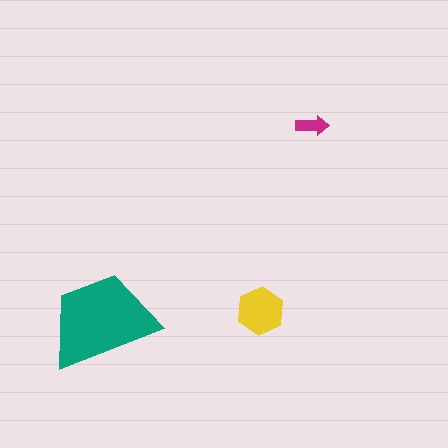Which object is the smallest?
The magenta arrow.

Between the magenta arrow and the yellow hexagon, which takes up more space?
The yellow hexagon.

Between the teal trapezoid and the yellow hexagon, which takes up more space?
The teal trapezoid.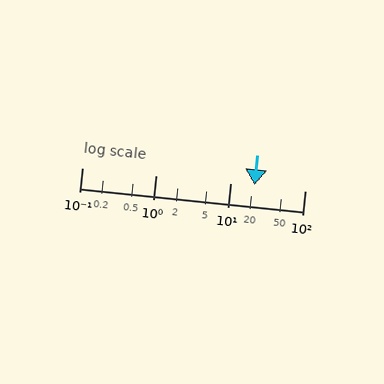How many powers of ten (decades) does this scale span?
The scale spans 3 decades, from 0.1 to 100.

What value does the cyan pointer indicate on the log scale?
The pointer indicates approximately 21.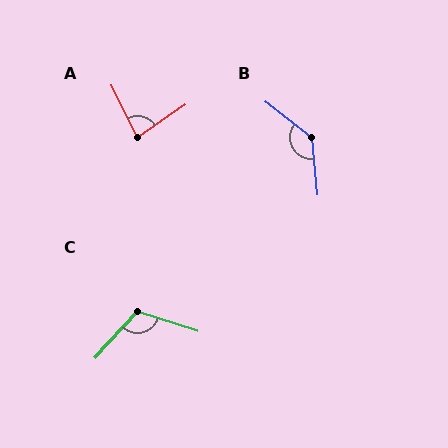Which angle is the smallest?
A, at approximately 82 degrees.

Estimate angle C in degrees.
Approximately 114 degrees.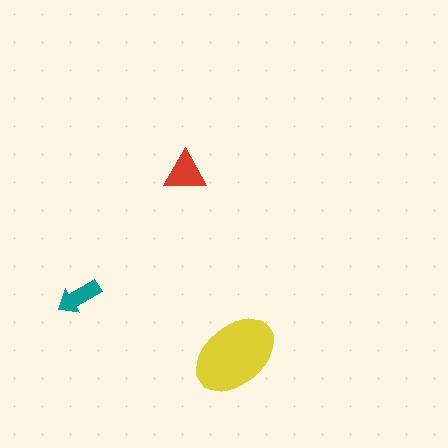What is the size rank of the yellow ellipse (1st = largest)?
1st.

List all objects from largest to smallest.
The yellow ellipse, the red triangle, the teal arrow.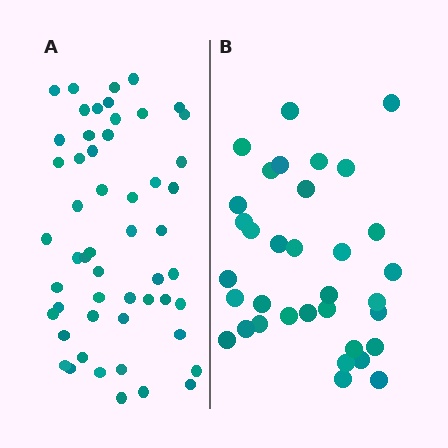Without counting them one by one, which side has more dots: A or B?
Region A (the left region) has more dots.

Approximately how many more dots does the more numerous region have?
Region A has approximately 20 more dots than region B.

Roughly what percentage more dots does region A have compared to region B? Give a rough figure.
About 55% more.